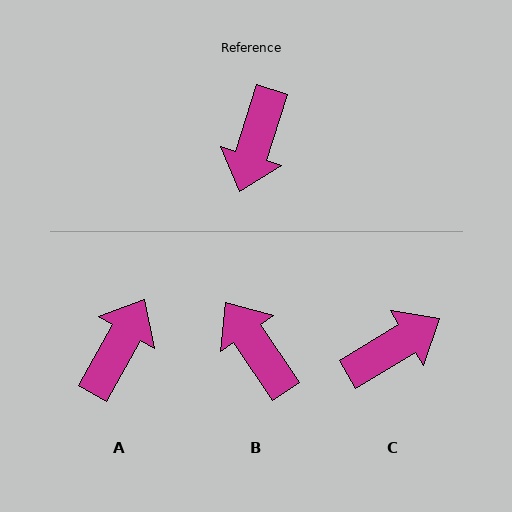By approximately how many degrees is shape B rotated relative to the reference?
Approximately 129 degrees clockwise.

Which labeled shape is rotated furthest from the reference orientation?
A, about 168 degrees away.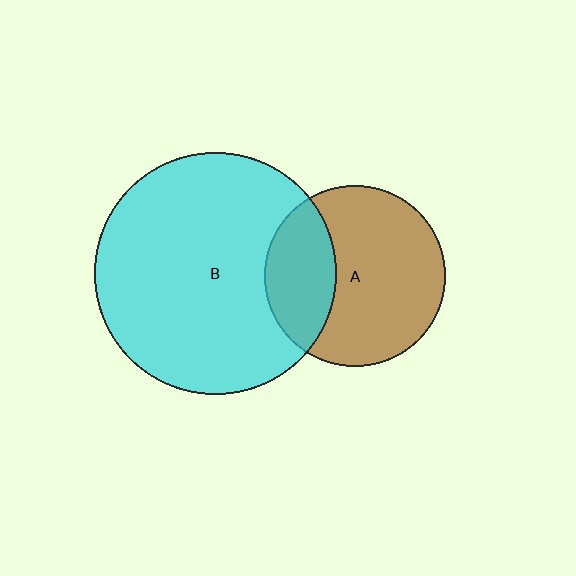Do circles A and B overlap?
Yes.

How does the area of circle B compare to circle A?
Approximately 1.8 times.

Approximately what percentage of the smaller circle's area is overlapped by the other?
Approximately 30%.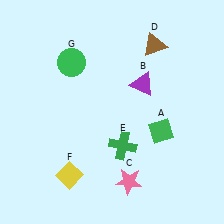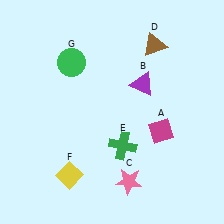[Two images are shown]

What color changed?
The diamond (A) changed from green in Image 1 to magenta in Image 2.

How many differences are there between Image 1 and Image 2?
There is 1 difference between the two images.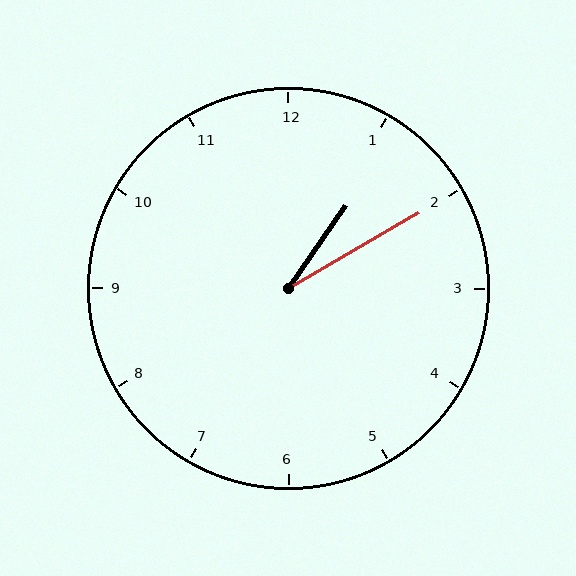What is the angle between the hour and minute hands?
Approximately 25 degrees.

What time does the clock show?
1:10.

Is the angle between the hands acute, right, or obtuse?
It is acute.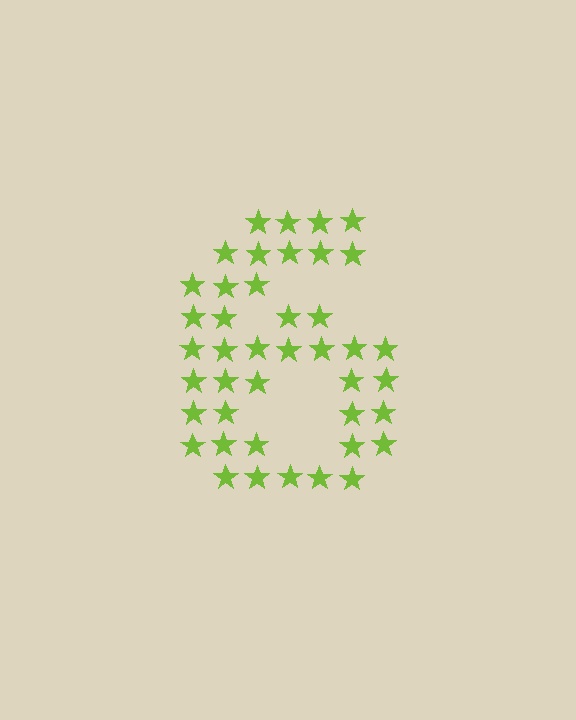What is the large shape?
The large shape is the digit 6.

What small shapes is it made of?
It is made of small stars.